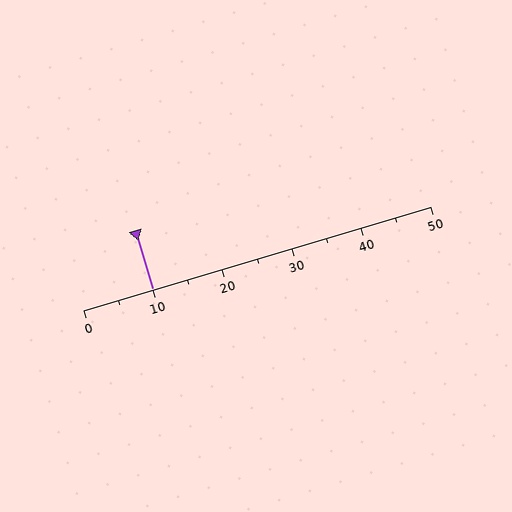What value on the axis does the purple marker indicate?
The marker indicates approximately 10.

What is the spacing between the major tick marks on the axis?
The major ticks are spaced 10 apart.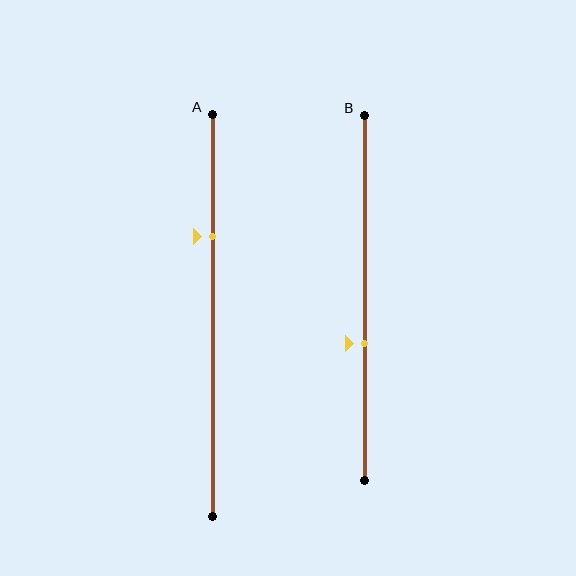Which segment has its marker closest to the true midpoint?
Segment B has its marker closest to the true midpoint.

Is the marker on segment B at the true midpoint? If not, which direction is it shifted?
No, the marker on segment B is shifted downward by about 13% of the segment length.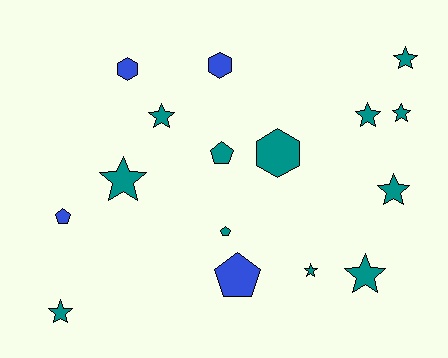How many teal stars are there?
There are 9 teal stars.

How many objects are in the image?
There are 16 objects.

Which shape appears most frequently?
Star, with 9 objects.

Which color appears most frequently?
Teal, with 12 objects.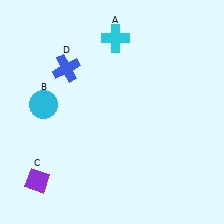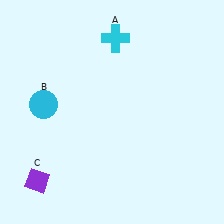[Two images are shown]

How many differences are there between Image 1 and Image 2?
There is 1 difference between the two images.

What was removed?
The blue cross (D) was removed in Image 2.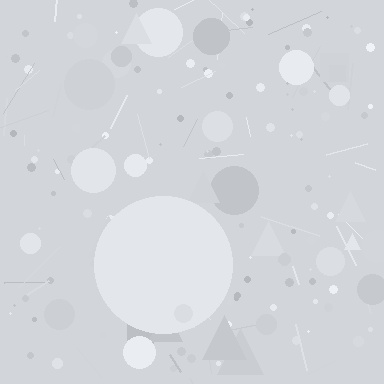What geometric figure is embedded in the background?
A circle is embedded in the background.